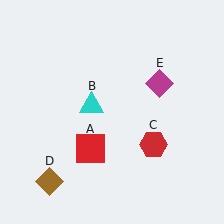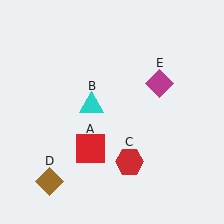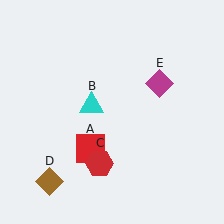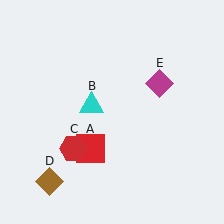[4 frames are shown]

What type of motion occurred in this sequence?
The red hexagon (object C) rotated clockwise around the center of the scene.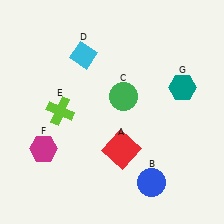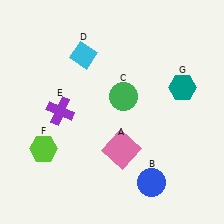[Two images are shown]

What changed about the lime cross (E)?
In Image 1, E is lime. In Image 2, it changed to purple.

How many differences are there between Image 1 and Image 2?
There are 3 differences between the two images.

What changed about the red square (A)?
In Image 1, A is red. In Image 2, it changed to pink.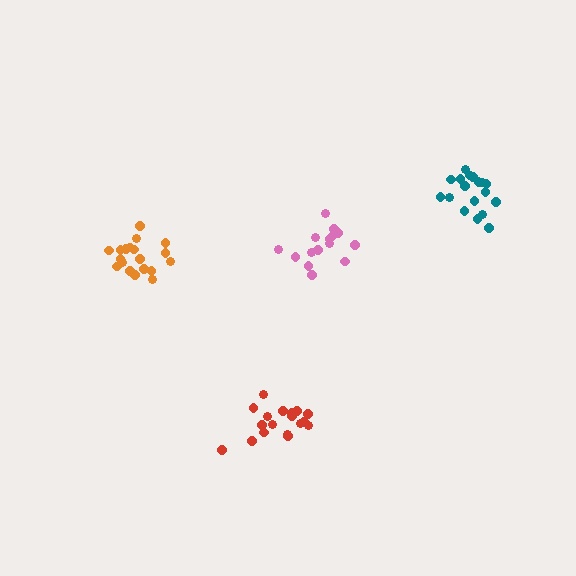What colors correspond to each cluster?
The clusters are colored: pink, teal, orange, red.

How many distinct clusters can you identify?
There are 4 distinct clusters.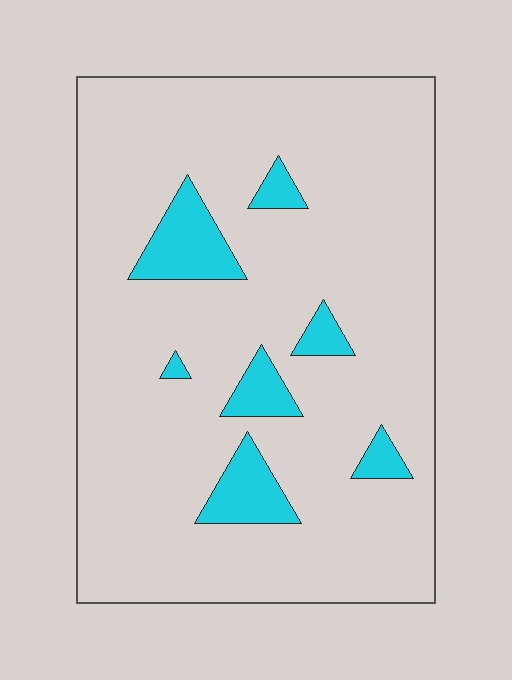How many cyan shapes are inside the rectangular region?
7.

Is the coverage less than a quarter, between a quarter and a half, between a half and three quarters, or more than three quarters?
Less than a quarter.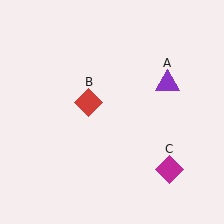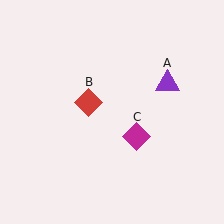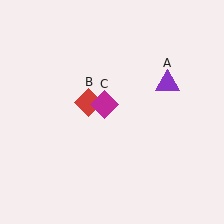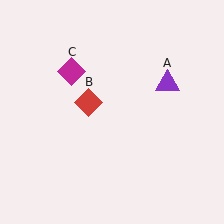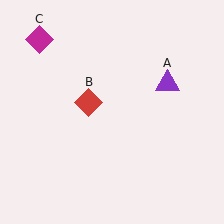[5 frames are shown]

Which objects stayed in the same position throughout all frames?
Purple triangle (object A) and red diamond (object B) remained stationary.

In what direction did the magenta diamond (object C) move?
The magenta diamond (object C) moved up and to the left.